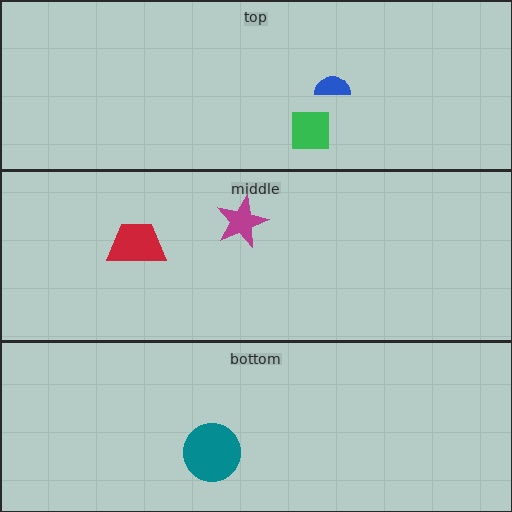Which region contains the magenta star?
The middle region.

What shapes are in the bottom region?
The teal circle.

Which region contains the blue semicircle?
The top region.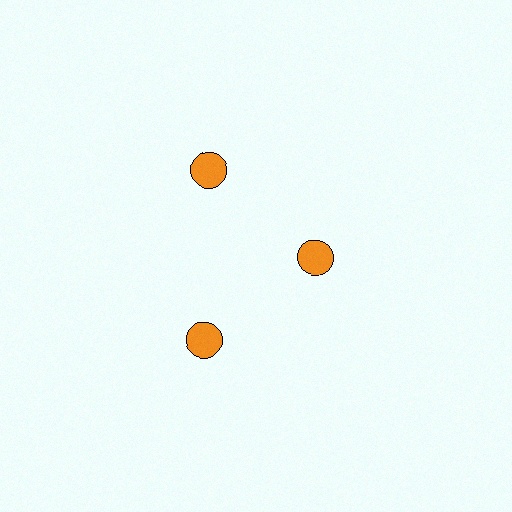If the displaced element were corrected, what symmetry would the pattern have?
It would have 3-fold rotational symmetry — the pattern would map onto itself every 120 degrees.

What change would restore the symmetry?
The symmetry would be restored by moving it outward, back onto the ring so that all 3 circles sit at equal angles and equal distance from the center.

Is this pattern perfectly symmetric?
No. The 3 orange circles are arranged in a ring, but one element near the 3 o'clock position is pulled inward toward the center, breaking the 3-fold rotational symmetry.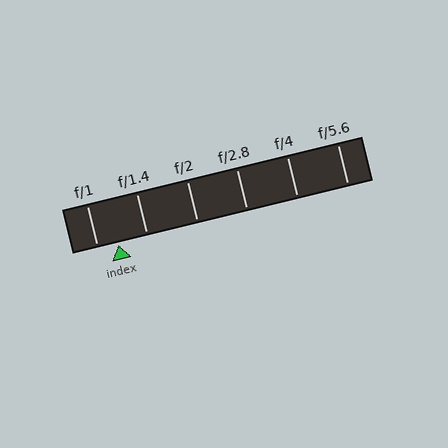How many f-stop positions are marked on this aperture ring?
There are 6 f-stop positions marked.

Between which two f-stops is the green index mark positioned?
The index mark is between f/1 and f/1.4.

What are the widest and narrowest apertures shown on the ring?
The widest aperture shown is f/1 and the narrowest is f/5.6.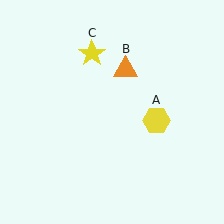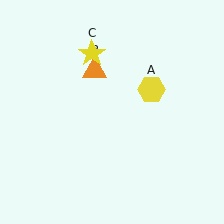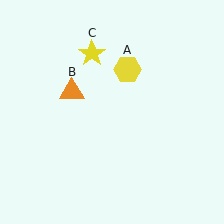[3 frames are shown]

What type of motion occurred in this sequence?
The yellow hexagon (object A), orange triangle (object B) rotated counterclockwise around the center of the scene.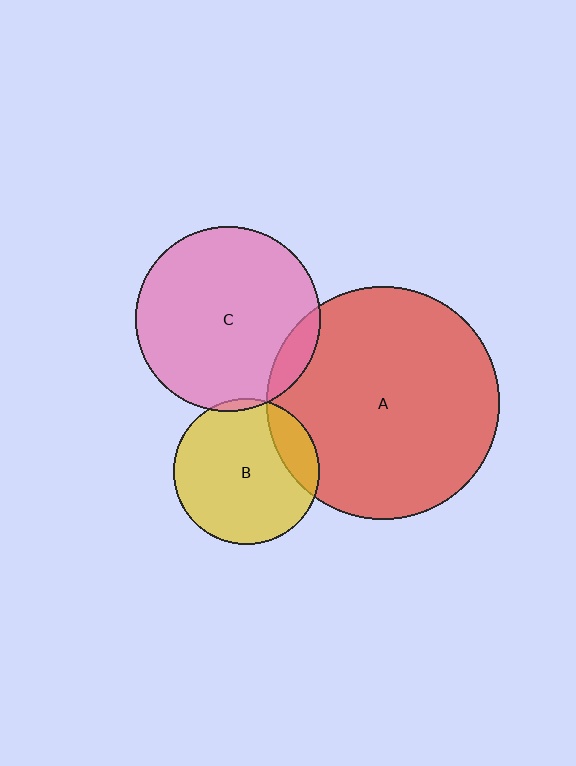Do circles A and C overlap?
Yes.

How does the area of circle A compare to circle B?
Approximately 2.5 times.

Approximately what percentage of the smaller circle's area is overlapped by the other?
Approximately 10%.